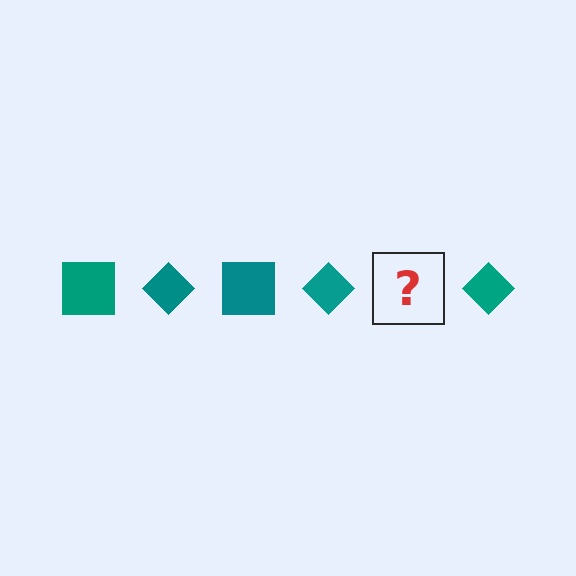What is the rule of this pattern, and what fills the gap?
The rule is that the pattern cycles through square, diamond shapes in teal. The gap should be filled with a teal square.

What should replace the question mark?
The question mark should be replaced with a teal square.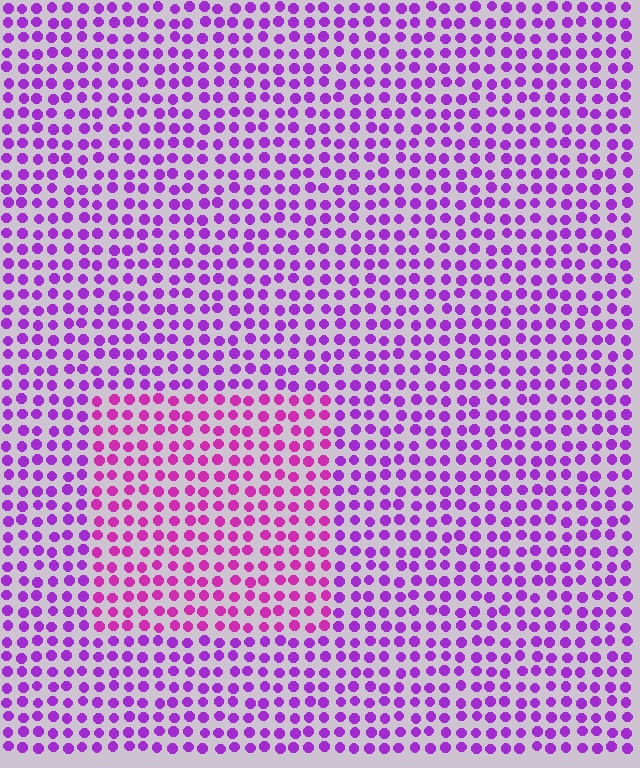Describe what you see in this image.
The image is filled with small purple elements in a uniform arrangement. A rectangle-shaped region is visible where the elements are tinted to a slightly different hue, forming a subtle color boundary.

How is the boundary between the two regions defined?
The boundary is defined purely by a slight shift in hue (about 28 degrees). Spacing, size, and orientation are identical on both sides.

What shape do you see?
I see a rectangle.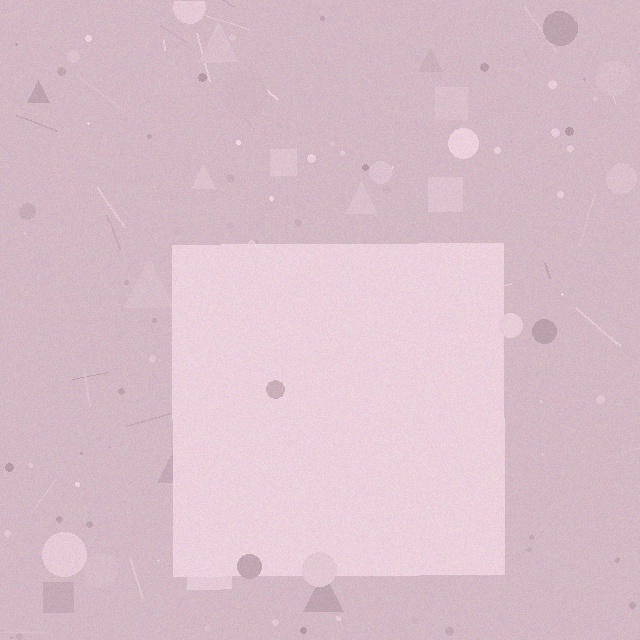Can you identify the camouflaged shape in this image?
The camouflaged shape is a square.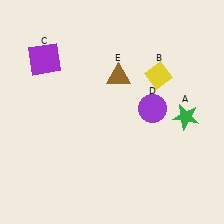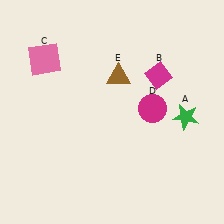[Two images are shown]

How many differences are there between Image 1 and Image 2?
There are 3 differences between the two images.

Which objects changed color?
B changed from yellow to magenta. C changed from purple to pink. D changed from purple to magenta.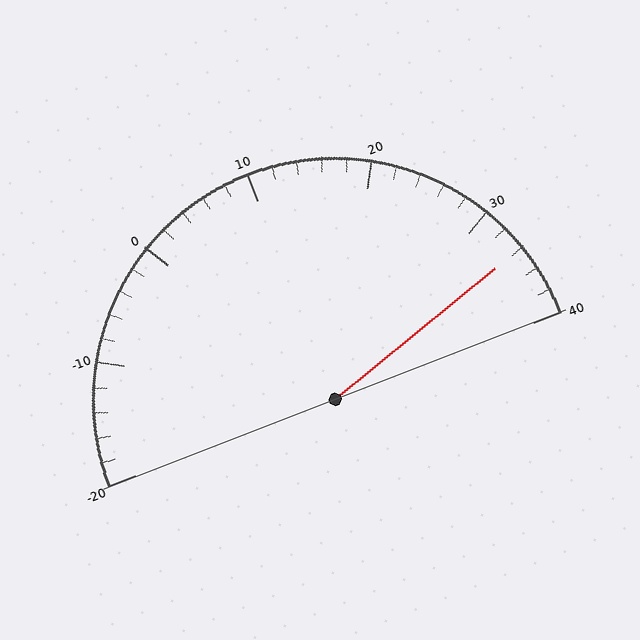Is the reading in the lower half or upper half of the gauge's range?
The reading is in the upper half of the range (-20 to 40).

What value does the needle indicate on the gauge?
The needle indicates approximately 34.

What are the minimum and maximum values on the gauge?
The gauge ranges from -20 to 40.